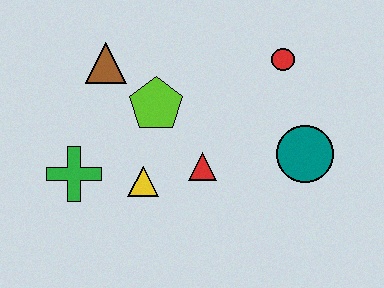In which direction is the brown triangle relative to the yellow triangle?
The brown triangle is above the yellow triangle.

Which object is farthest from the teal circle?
The green cross is farthest from the teal circle.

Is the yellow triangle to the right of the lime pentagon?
No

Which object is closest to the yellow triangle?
The red triangle is closest to the yellow triangle.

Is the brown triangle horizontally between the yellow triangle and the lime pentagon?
No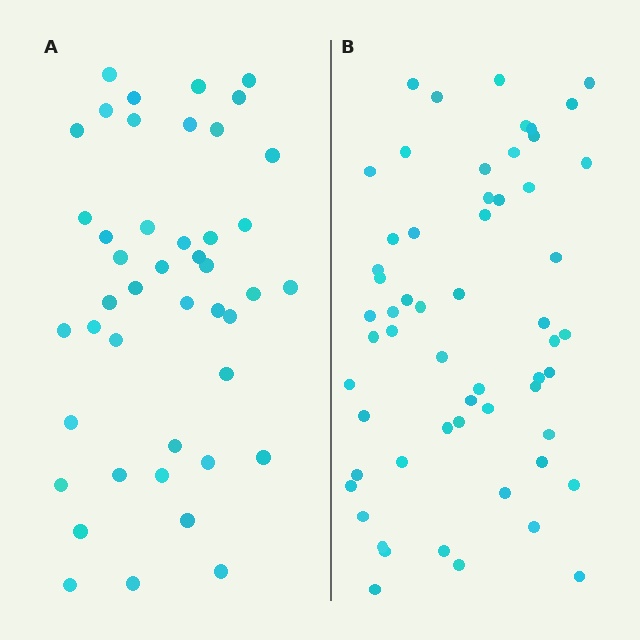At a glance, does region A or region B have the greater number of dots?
Region B (the right region) has more dots.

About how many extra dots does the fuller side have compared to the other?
Region B has approximately 15 more dots than region A.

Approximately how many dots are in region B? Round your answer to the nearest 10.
About 60 dots. (The exact count is 58, which rounds to 60.)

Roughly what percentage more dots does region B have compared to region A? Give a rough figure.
About 30% more.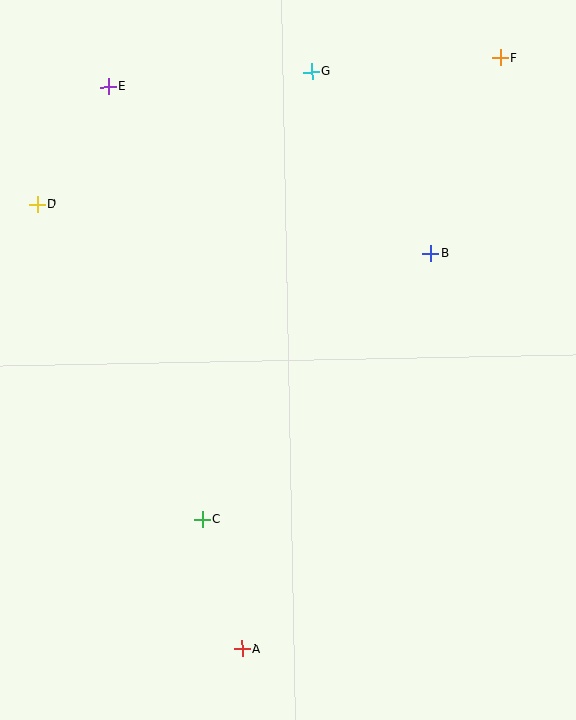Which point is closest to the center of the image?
Point B at (431, 253) is closest to the center.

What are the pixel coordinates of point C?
Point C is at (202, 520).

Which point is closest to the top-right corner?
Point F is closest to the top-right corner.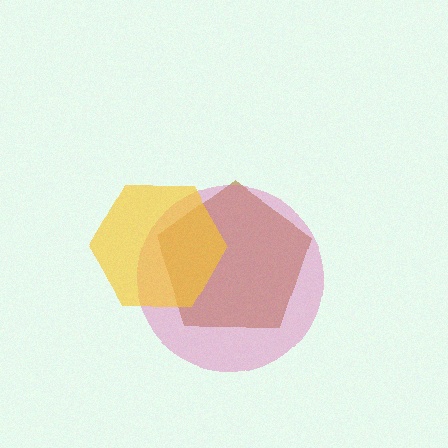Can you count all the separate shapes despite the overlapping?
Yes, there are 3 separate shapes.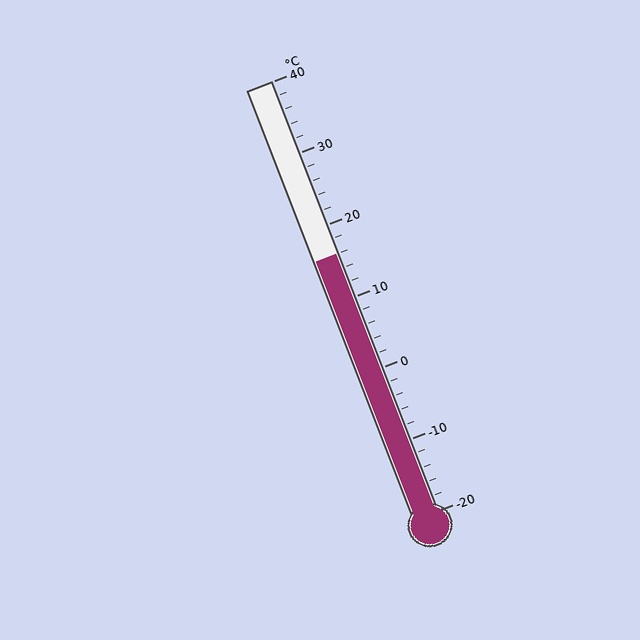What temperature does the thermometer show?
The thermometer shows approximately 16°C.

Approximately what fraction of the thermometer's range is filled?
The thermometer is filled to approximately 60% of its range.